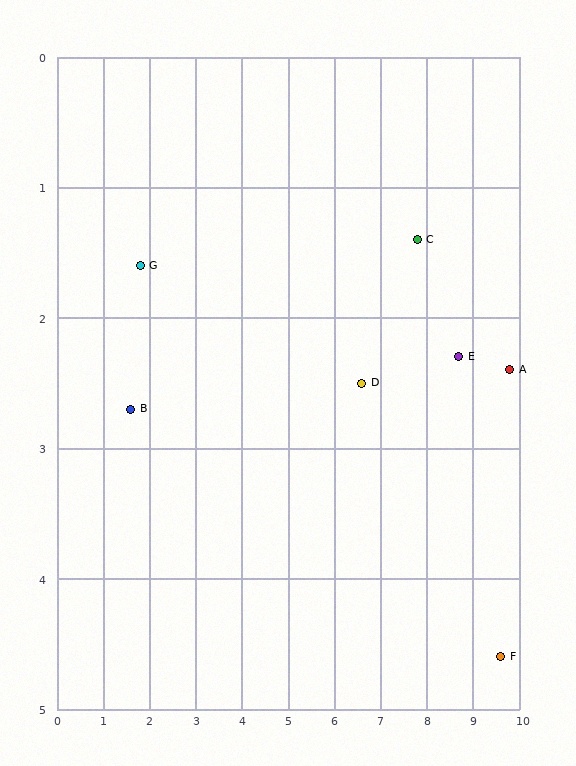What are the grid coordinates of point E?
Point E is at approximately (8.7, 2.3).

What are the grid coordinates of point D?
Point D is at approximately (6.6, 2.5).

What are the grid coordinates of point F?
Point F is at approximately (9.6, 4.6).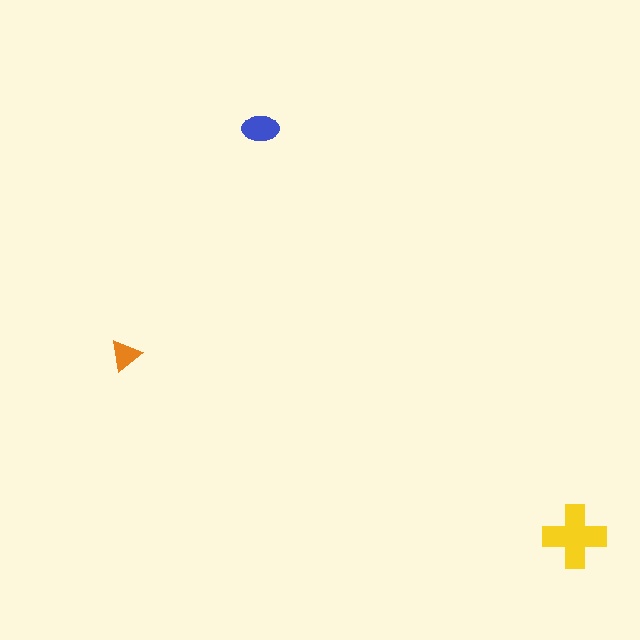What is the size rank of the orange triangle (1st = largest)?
3rd.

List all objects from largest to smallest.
The yellow cross, the blue ellipse, the orange triangle.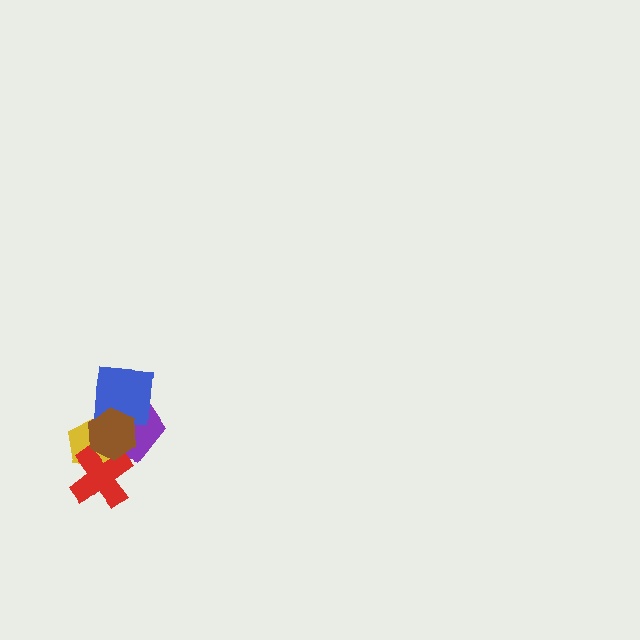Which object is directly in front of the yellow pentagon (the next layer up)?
The purple pentagon is directly in front of the yellow pentagon.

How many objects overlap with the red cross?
3 objects overlap with the red cross.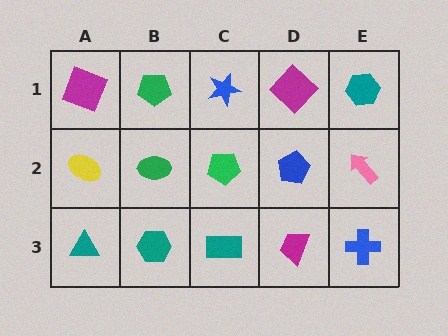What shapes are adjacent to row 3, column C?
A green pentagon (row 2, column C), a teal hexagon (row 3, column B), a magenta trapezoid (row 3, column D).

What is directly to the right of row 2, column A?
A green ellipse.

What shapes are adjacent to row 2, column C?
A blue star (row 1, column C), a teal rectangle (row 3, column C), a green ellipse (row 2, column B), a blue pentagon (row 2, column D).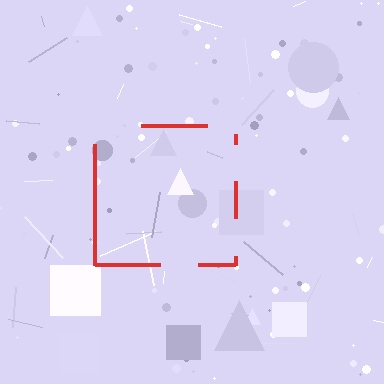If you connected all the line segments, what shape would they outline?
They would outline a square.